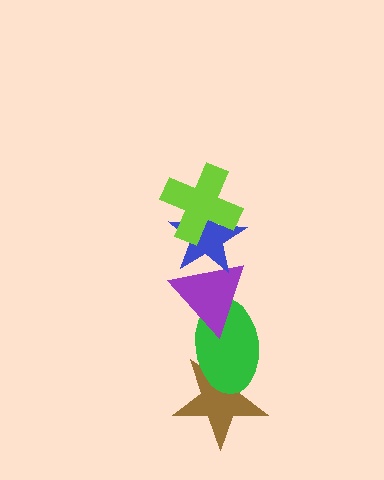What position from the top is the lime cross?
The lime cross is 1st from the top.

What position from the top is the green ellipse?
The green ellipse is 4th from the top.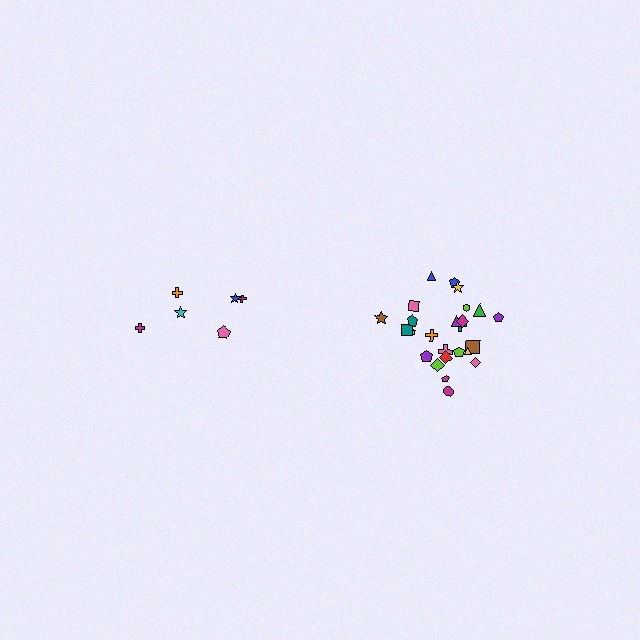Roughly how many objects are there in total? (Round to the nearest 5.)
Roughly 30 objects in total.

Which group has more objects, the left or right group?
The right group.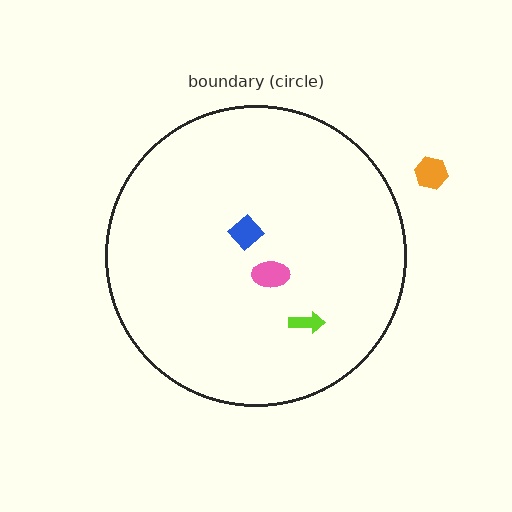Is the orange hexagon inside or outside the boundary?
Outside.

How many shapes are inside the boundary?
3 inside, 1 outside.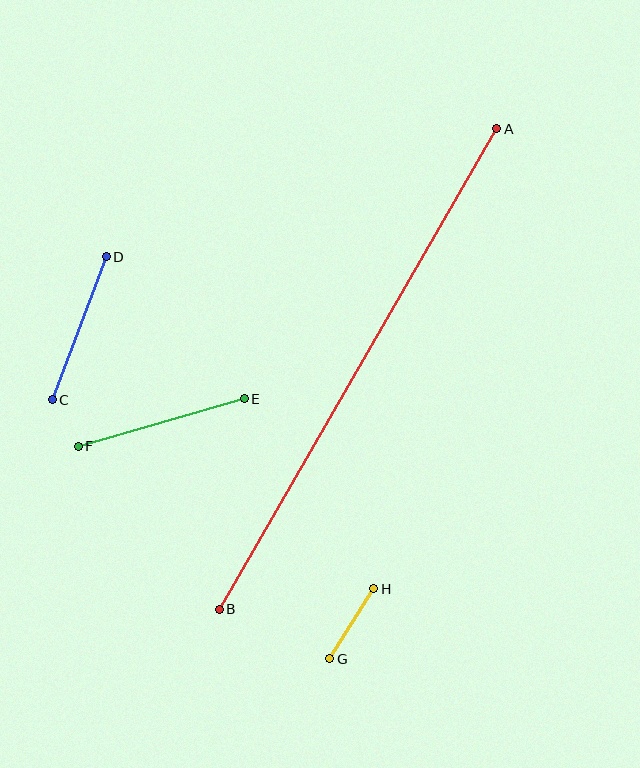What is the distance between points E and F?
The distance is approximately 173 pixels.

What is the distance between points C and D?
The distance is approximately 153 pixels.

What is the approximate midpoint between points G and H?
The midpoint is at approximately (352, 624) pixels.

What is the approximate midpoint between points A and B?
The midpoint is at approximately (358, 369) pixels.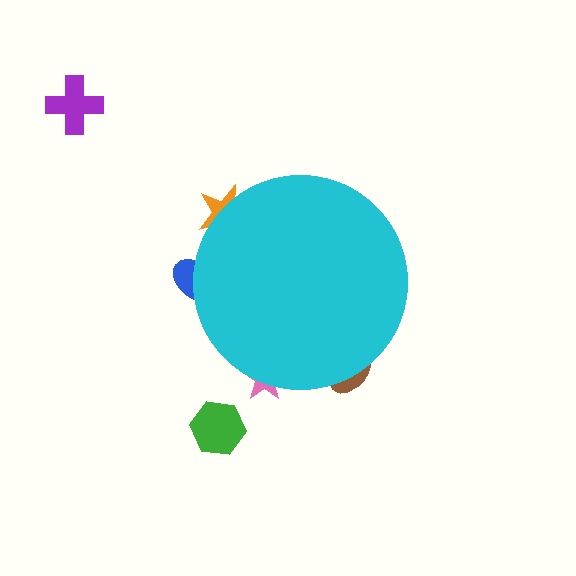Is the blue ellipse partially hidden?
Yes, the blue ellipse is partially hidden behind the cyan circle.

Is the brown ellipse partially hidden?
Yes, the brown ellipse is partially hidden behind the cyan circle.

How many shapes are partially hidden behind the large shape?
4 shapes are partially hidden.